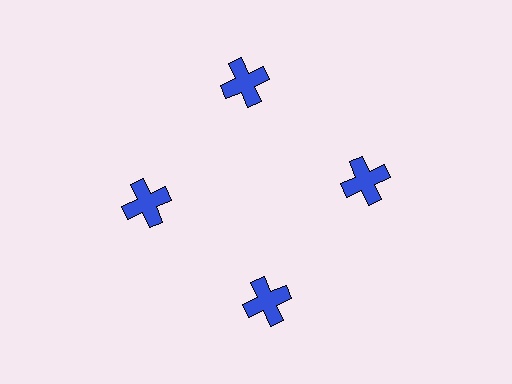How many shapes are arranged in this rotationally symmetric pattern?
There are 4 shapes, arranged in 4 groups of 1.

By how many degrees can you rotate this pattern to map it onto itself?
The pattern maps onto itself every 90 degrees of rotation.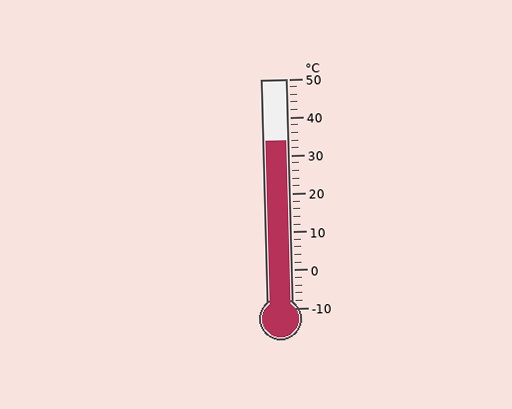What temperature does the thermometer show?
The thermometer shows approximately 34°C.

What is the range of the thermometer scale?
The thermometer scale ranges from -10°C to 50°C.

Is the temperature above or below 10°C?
The temperature is above 10°C.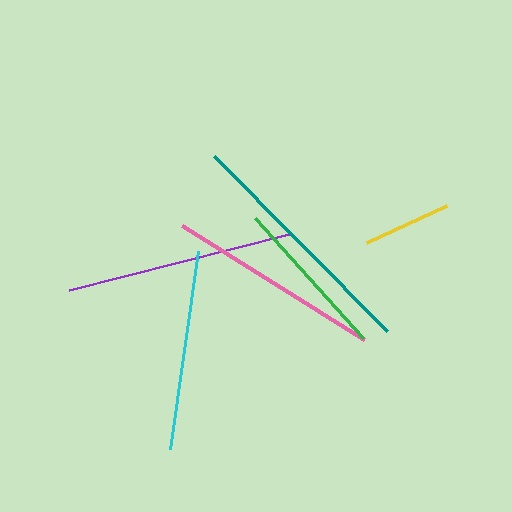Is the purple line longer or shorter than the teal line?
The teal line is longer than the purple line.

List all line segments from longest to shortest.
From longest to shortest: teal, purple, pink, cyan, green, yellow.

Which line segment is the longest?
The teal line is the longest at approximately 246 pixels.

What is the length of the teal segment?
The teal segment is approximately 246 pixels long.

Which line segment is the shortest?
The yellow line is the shortest at approximately 88 pixels.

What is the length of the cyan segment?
The cyan segment is approximately 200 pixels long.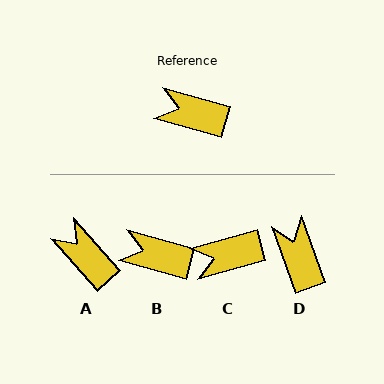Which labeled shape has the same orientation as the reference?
B.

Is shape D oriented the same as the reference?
No, it is off by about 54 degrees.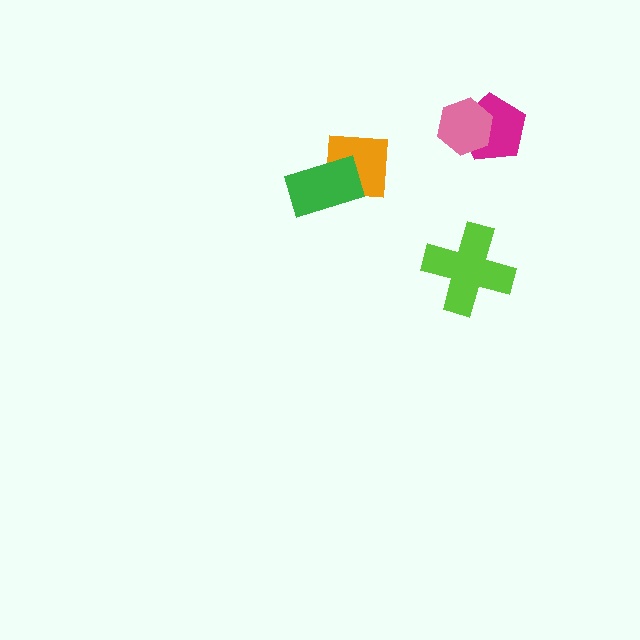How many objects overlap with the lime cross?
0 objects overlap with the lime cross.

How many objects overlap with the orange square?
1 object overlaps with the orange square.